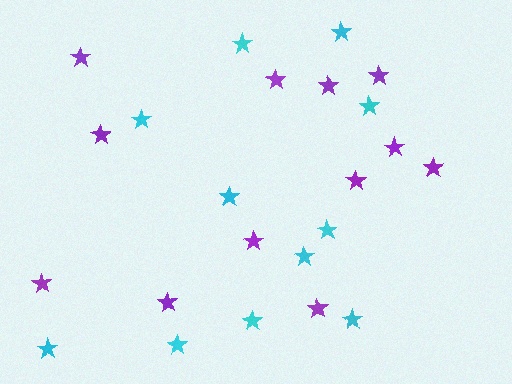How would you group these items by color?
There are 2 groups: one group of cyan stars (11) and one group of purple stars (12).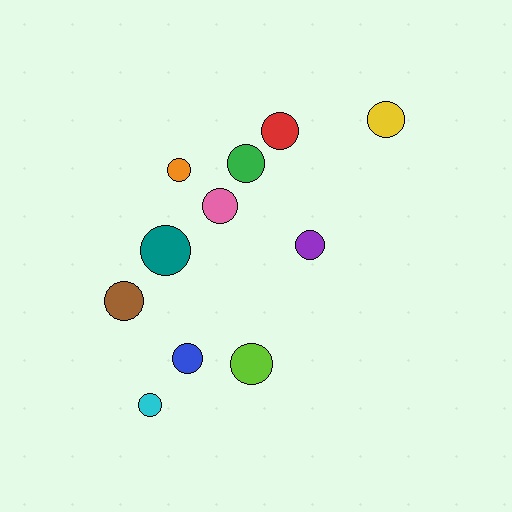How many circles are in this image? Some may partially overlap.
There are 11 circles.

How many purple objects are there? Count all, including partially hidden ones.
There is 1 purple object.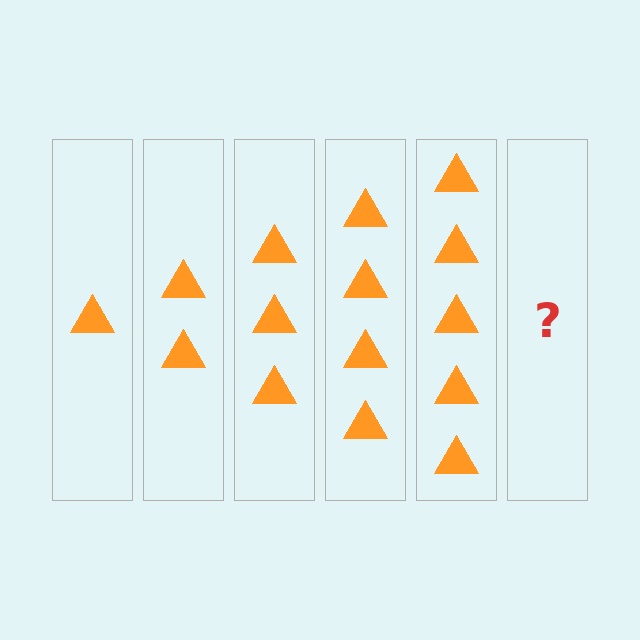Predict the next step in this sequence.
The next step is 6 triangles.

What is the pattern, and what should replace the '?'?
The pattern is that each step adds one more triangle. The '?' should be 6 triangles.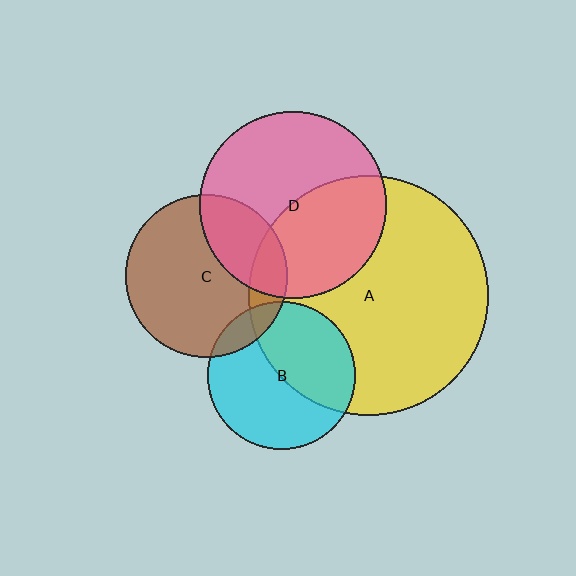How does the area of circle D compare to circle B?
Approximately 1.6 times.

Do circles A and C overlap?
Yes.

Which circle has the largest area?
Circle A (yellow).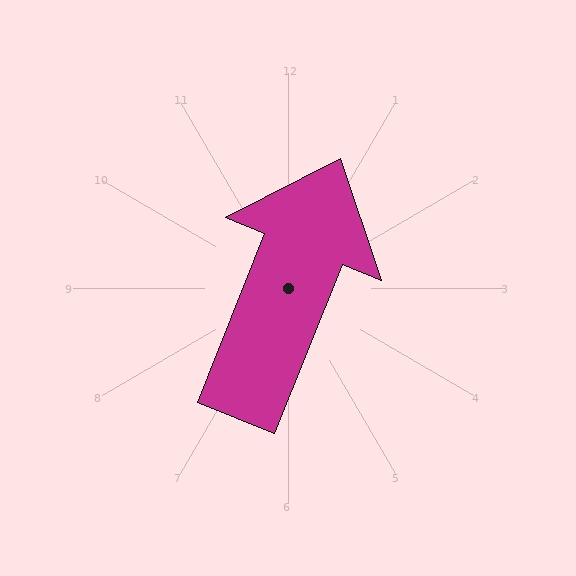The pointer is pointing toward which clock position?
Roughly 1 o'clock.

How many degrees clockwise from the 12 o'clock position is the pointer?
Approximately 22 degrees.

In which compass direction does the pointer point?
North.